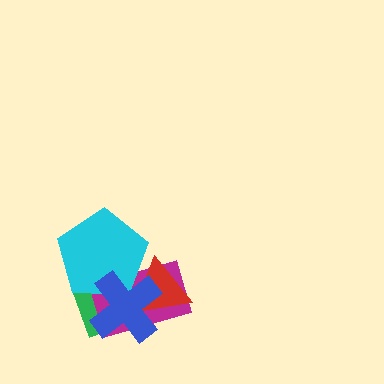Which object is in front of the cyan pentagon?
The blue cross is in front of the cyan pentagon.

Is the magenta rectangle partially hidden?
Yes, it is partially covered by another shape.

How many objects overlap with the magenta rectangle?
4 objects overlap with the magenta rectangle.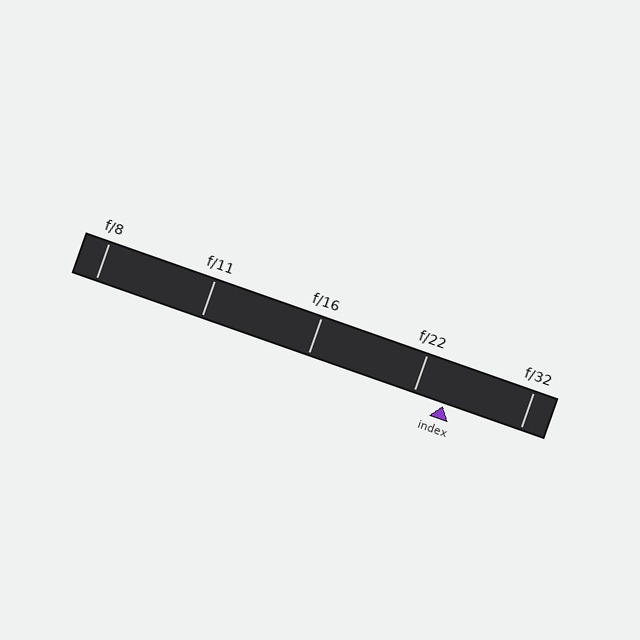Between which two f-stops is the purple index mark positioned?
The index mark is between f/22 and f/32.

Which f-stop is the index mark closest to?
The index mark is closest to f/22.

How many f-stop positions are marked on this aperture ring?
There are 5 f-stop positions marked.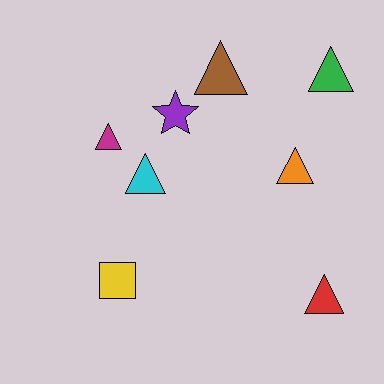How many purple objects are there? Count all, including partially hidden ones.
There is 1 purple object.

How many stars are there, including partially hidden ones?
There is 1 star.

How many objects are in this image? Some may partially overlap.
There are 8 objects.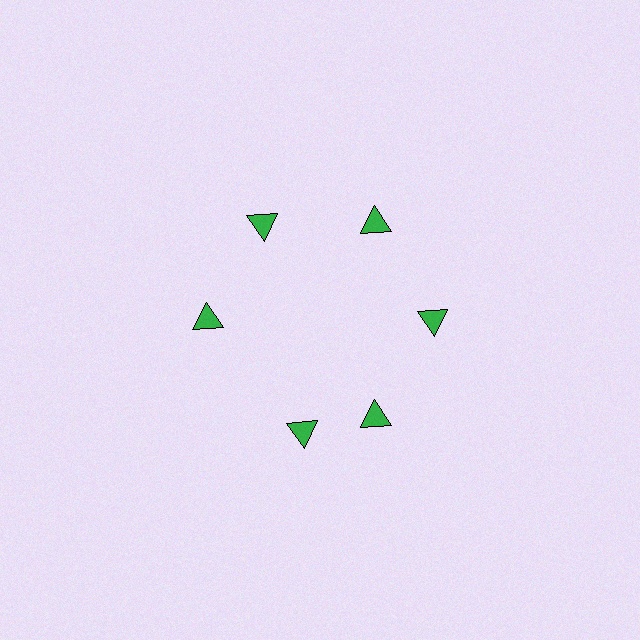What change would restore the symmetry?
The symmetry would be restored by rotating it back into even spacing with its neighbors so that all 6 triangles sit at equal angles and equal distance from the center.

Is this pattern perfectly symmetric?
No. The 6 green triangles are arranged in a ring, but one element near the 7 o'clock position is rotated out of alignment along the ring, breaking the 6-fold rotational symmetry.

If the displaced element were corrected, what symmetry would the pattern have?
It would have 6-fold rotational symmetry — the pattern would map onto itself every 60 degrees.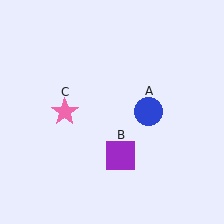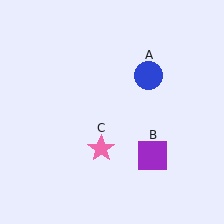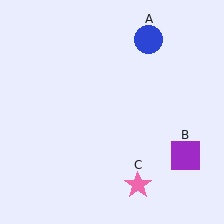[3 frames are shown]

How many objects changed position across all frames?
3 objects changed position: blue circle (object A), purple square (object B), pink star (object C).